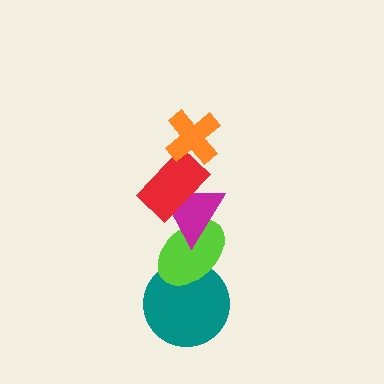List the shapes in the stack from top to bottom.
From top to bottom: the orange cross, the red rectangle, the magenta triangle, the lime ellipse, the teal circle.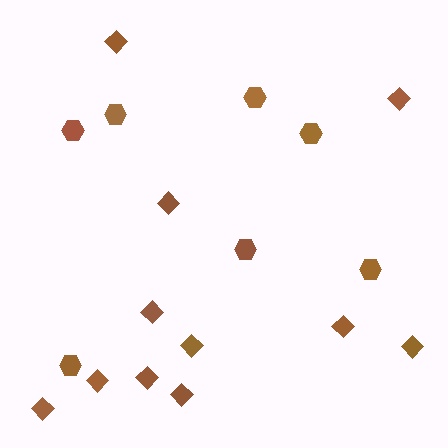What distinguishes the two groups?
There are 2 groups: one group of hexagons (7) and one group of diamonds (11).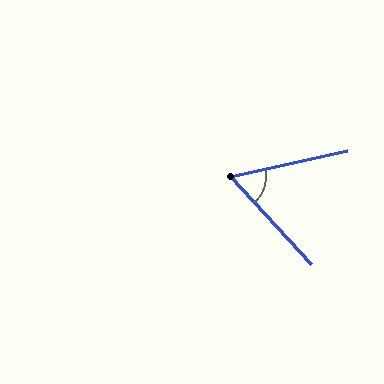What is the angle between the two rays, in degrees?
Approximately 60 degrees.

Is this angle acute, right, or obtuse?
It is acute.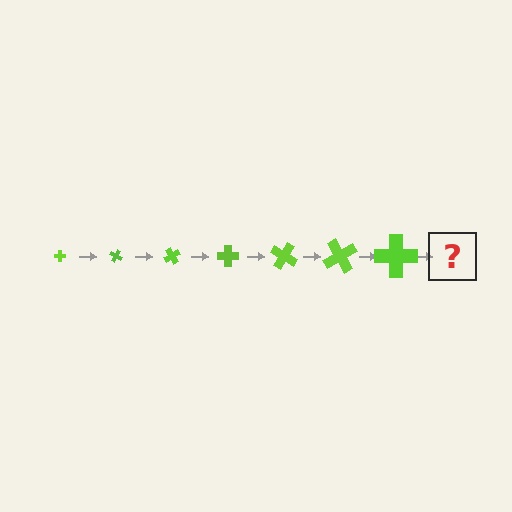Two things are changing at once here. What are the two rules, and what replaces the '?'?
The two rules are that the cross grows larger each step and it rotates 30 degrees each step. The '?' should be a cross, larger than the previous one and rotated 210 degrees from the start.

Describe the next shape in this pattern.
It should be a cross, larger than the previous one and rotated 210 degrees from the start.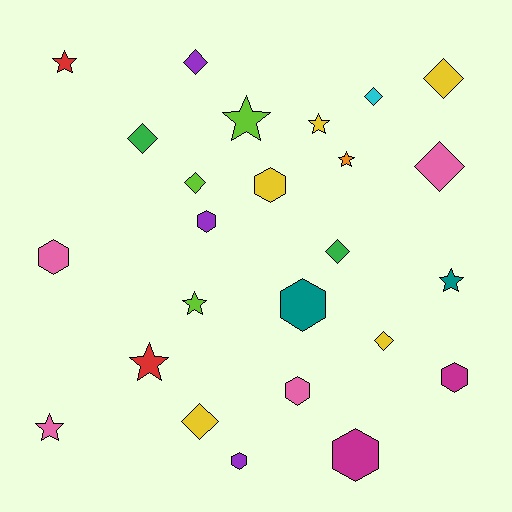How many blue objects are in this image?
There are no blue objects.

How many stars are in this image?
There are 8 stars.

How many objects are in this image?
There are 25 objects.